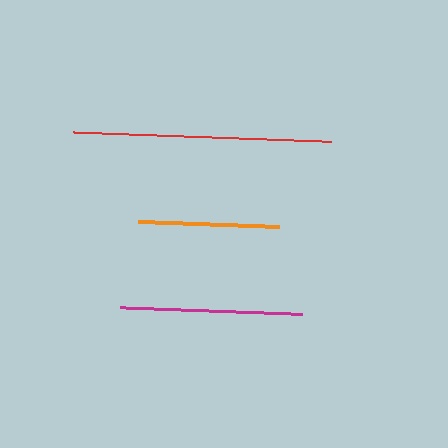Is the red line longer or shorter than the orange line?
The red line is longer than the orange line.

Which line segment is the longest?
The red line is the longest at approximately 258 pixels.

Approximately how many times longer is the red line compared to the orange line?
The red line is approximately 1.8 times the length of the orange line.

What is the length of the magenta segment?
The magenta segment is approximately 182 pixels long.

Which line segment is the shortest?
The orange line is the shortest at approximately 141 pixels.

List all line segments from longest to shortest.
From longest to shortest: red, magenta, orange.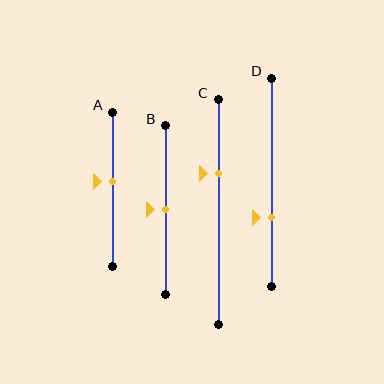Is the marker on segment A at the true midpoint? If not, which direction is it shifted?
No, the marker on segment A is shifted upward by about 5% of the segment length.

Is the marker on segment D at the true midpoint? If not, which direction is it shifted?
No, the marker on segment D is shifted downward by about 17% of the segment length.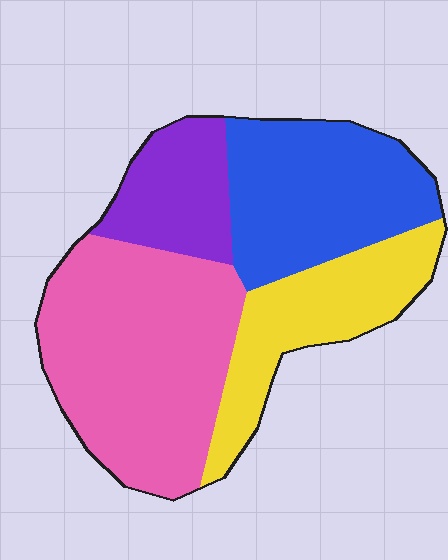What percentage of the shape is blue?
Blue covers roughly 25% of the shape.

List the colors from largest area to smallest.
From largest to smallest: pink, blue, yellow, purple.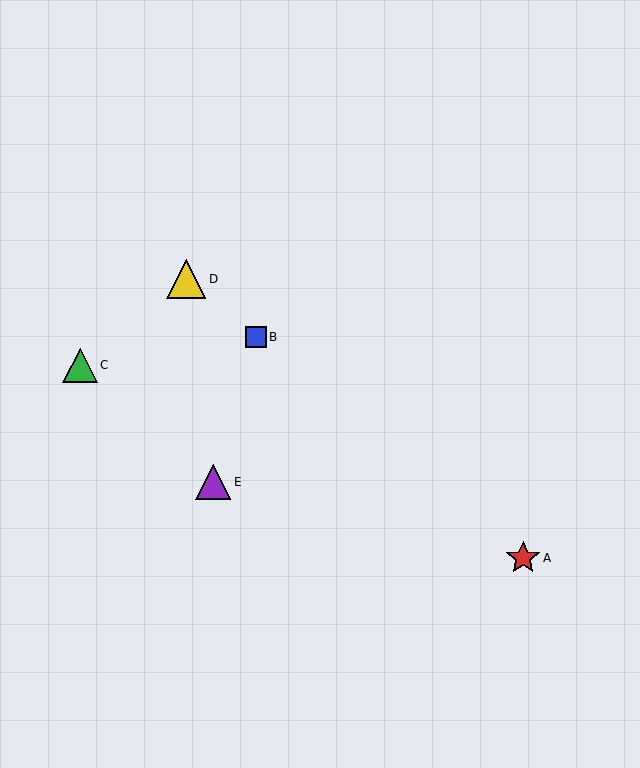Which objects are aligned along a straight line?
Objects A, B, D are aligned along a straight line.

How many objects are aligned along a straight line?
3 objects (A, B, D) are aligned along a straight line.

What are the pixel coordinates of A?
Object A is at (523, 558).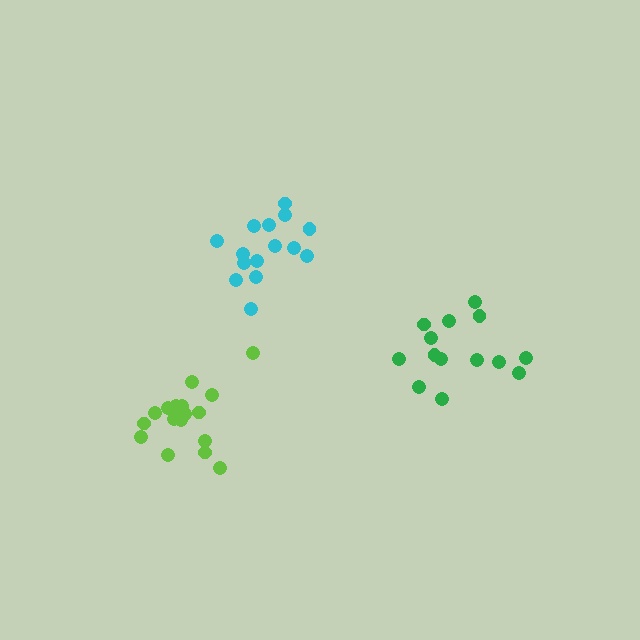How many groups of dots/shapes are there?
There are 3 groups.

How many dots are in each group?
Group 1: 15 dots, Group 2: 14 dots, Group 3: 17 dots (46 total).